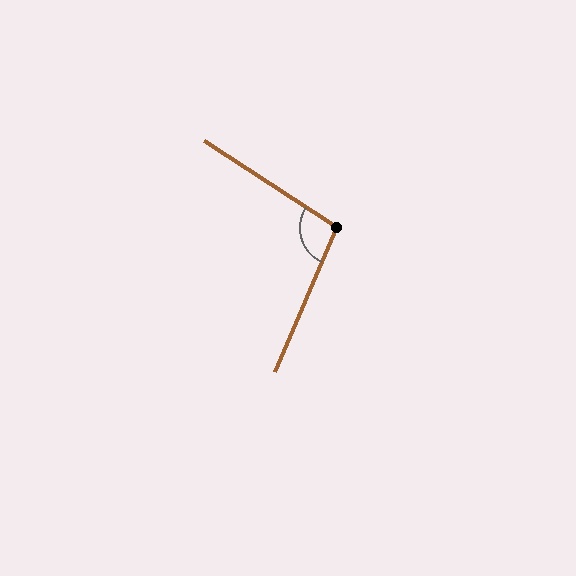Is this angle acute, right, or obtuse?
It is obtuse.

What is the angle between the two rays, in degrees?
Approximately 100 degrees.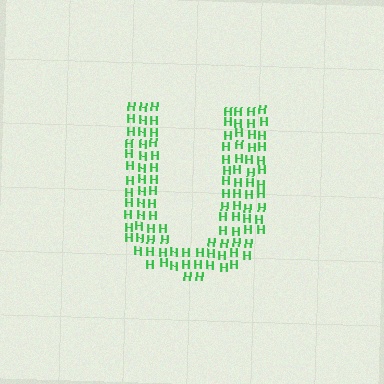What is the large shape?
The large shape is the letter U.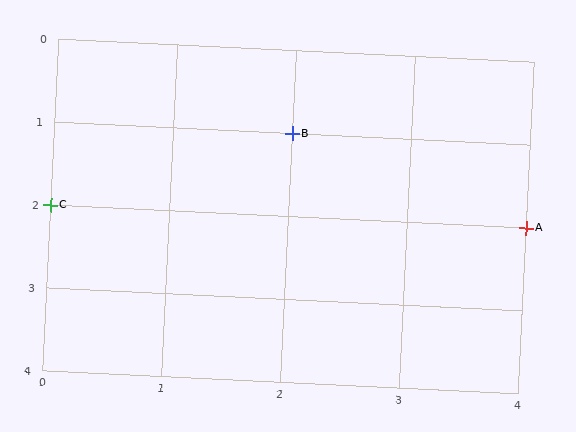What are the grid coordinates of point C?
Point C is at grid coordinates (0, 2).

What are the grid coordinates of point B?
Point B is at grid coordinates (2, 1).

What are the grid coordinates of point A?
Point A is at grid coordinates (4, 2).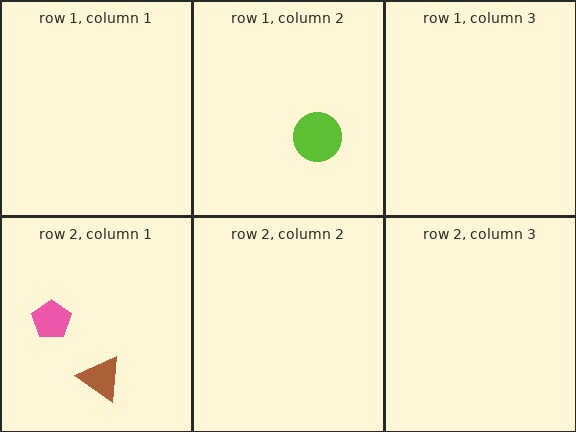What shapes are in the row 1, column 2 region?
The lime circle.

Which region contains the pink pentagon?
The row 2, column 1 region.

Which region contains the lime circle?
The row 1, column 2 region.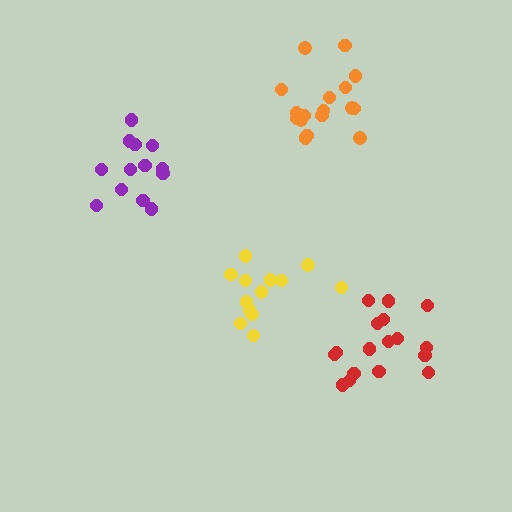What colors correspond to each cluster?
The clusters are colored: yellow, purple, orange, red.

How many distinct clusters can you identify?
There are 4 distinct clusters.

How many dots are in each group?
Group 1: 13 dots, Group 2: 13 dots, Group 3: 17 dots, Group 4: 17 dots (60 total).